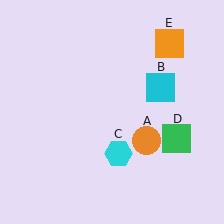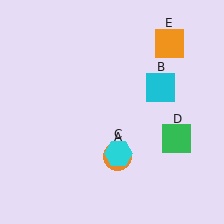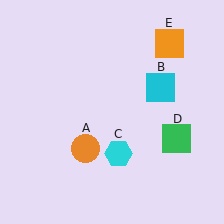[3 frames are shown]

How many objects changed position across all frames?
1 object changed position: orange circle (object A).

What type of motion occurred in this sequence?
The orange circle (object A) rotated clockwise around the center of the scene.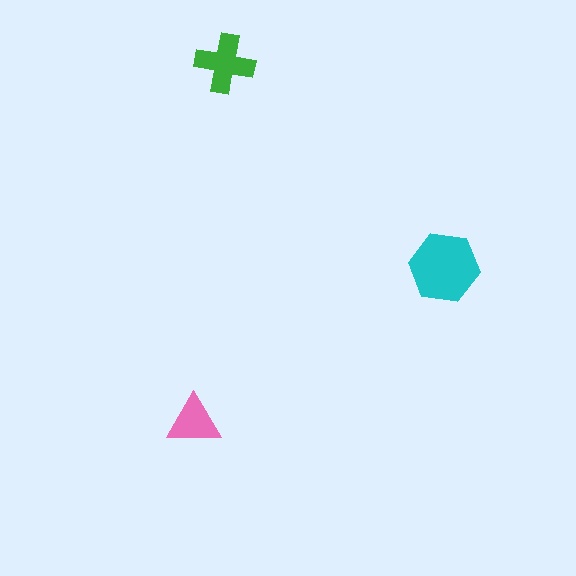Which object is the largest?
The cyan hexagon.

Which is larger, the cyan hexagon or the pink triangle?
The cyan hexagon.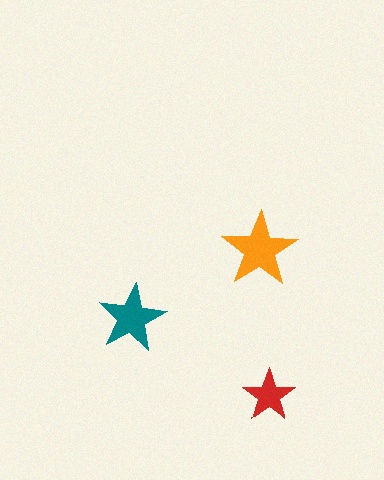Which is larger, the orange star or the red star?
The orange one.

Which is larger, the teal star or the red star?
The teal one.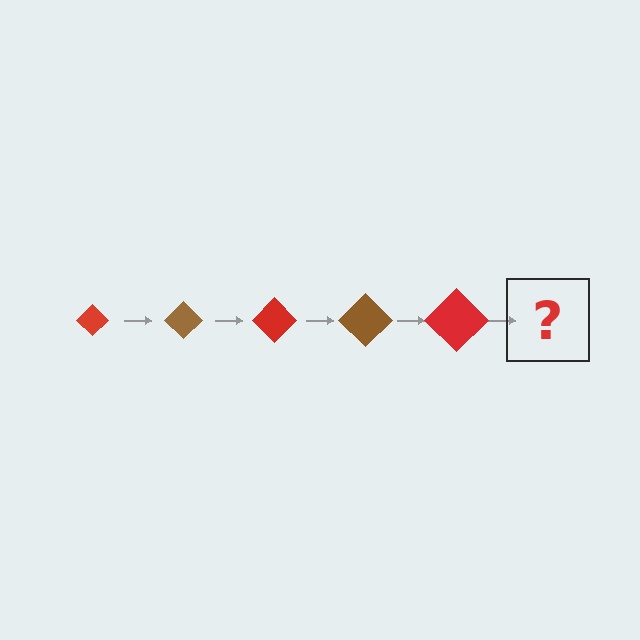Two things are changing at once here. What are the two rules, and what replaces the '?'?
The two rules are that the diamond grows larger each step and the color cycles through red and brown. The '?' should be a brown diamond, larger than the previous one.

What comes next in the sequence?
The next element should be a brown diamond, larger than the previous one.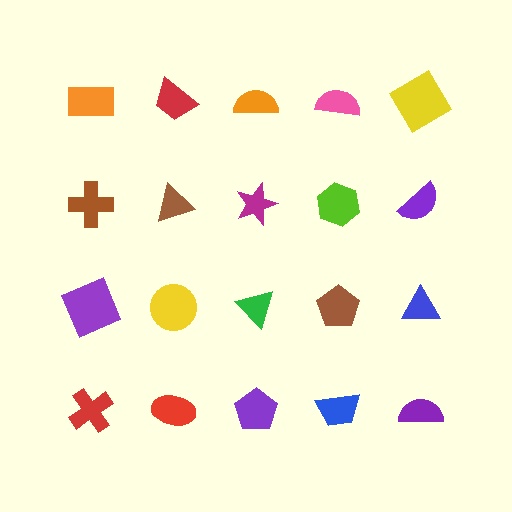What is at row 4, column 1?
A red cross.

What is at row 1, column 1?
An orange rectangle.